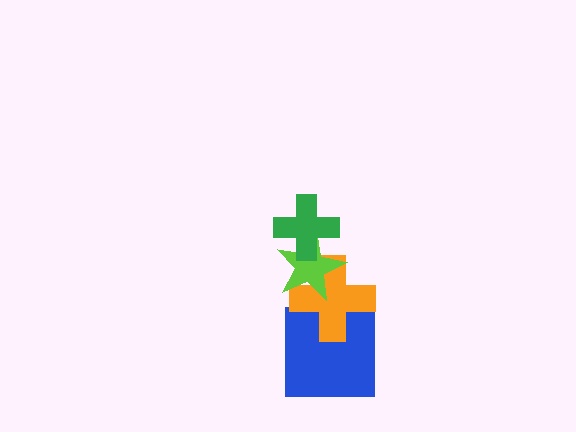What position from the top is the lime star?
The lime star is 2nd from the top.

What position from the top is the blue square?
The blue square is 4th from the top.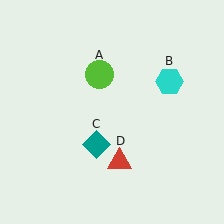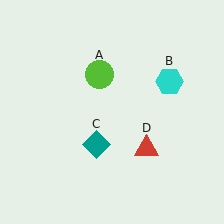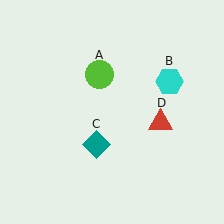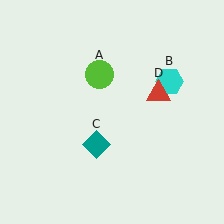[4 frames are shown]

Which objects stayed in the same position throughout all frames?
Lime circle (object A) and cyan hexagon (object B) and teal diamond (object C) remained stationary.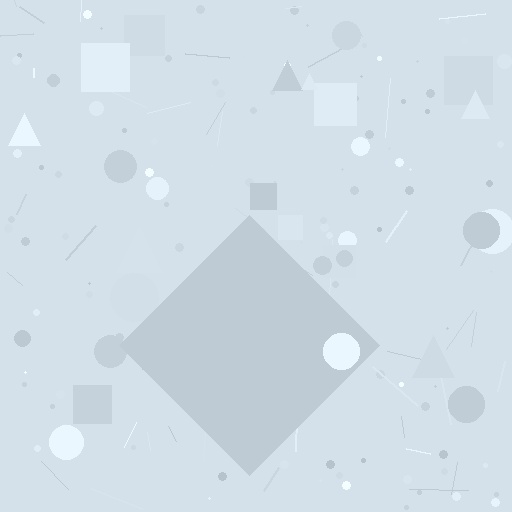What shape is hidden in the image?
A diamond is hidden in the image.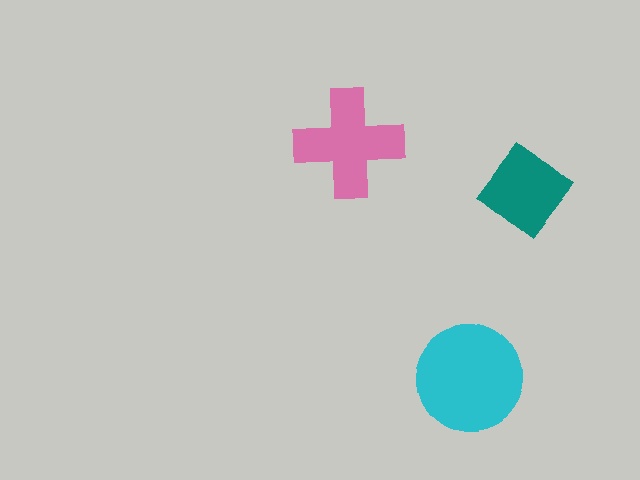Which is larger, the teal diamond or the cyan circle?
The cyan circle.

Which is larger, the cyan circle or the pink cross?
The cyan circle.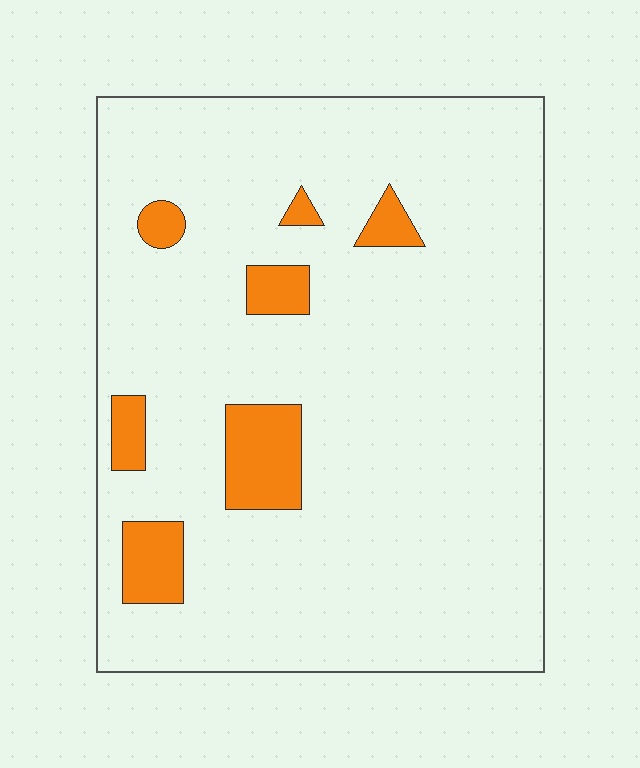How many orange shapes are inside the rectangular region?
7.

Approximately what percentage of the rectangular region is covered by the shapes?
Approximately 10%.